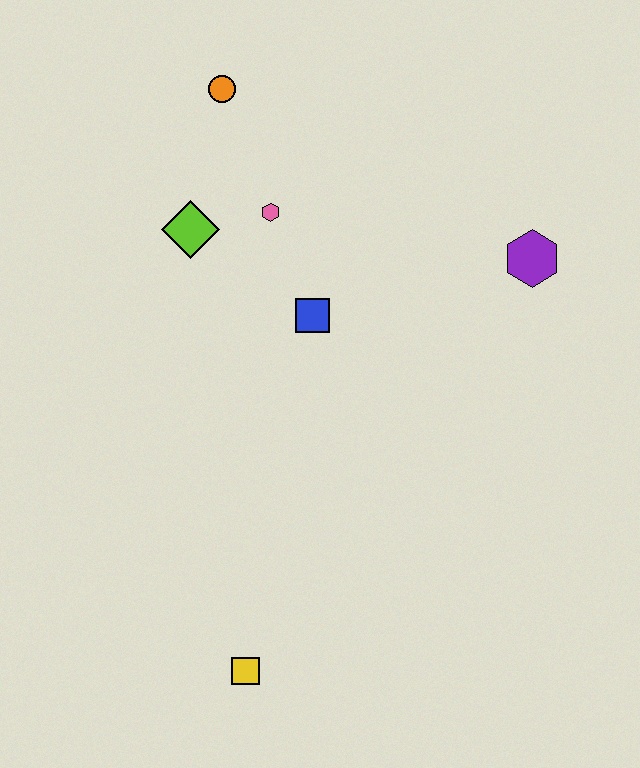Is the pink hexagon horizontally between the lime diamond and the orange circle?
No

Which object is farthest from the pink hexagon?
The yellow square is farthest from the pink hexagon.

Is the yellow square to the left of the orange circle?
No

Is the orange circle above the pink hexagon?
Yes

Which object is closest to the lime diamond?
The pink hexagon is closest to the lime diamond.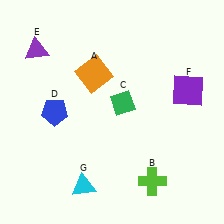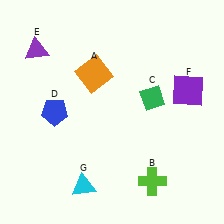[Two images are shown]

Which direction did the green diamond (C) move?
The green diamond (C) moved right.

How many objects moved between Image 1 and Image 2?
1 object moved between the two images.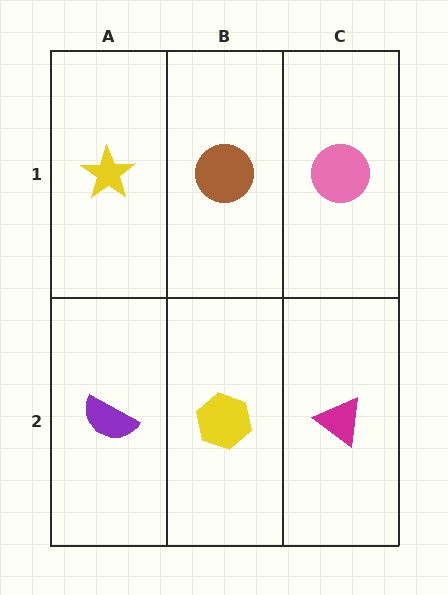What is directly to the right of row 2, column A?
A yellow hexagon.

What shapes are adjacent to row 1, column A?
A purple semicircle (row 2, column A), a brown circle (row 1, column B).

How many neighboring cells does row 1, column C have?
2.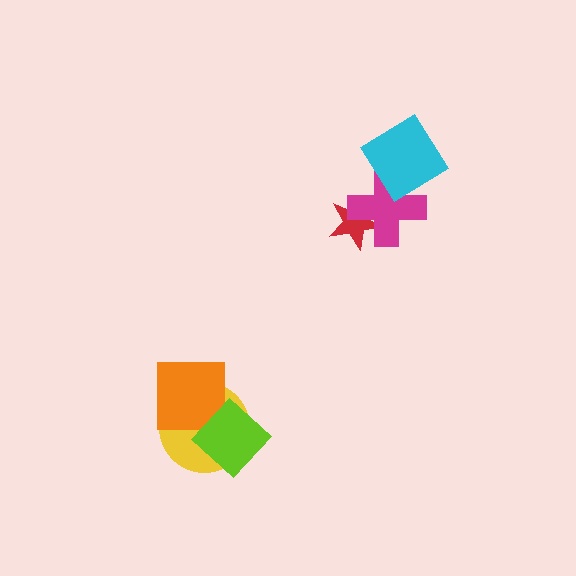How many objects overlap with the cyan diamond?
1 object overlaps with the cyan diamond.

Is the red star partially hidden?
Yes, it is partially covered by another shape.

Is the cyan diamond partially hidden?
No, no other shape covers it.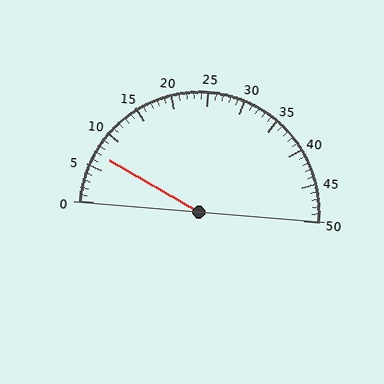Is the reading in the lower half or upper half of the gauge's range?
The reading is in the lower half of the range (0 to 50).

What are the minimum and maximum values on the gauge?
The gauge ranges from 0 to 50.